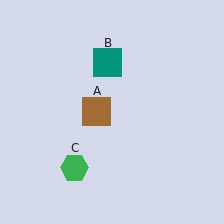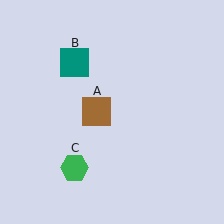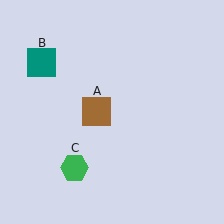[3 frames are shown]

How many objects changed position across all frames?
1 object changed position: teal square (object B).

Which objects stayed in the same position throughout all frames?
Brown square (object A) and green hexagon (object C) remained stationary.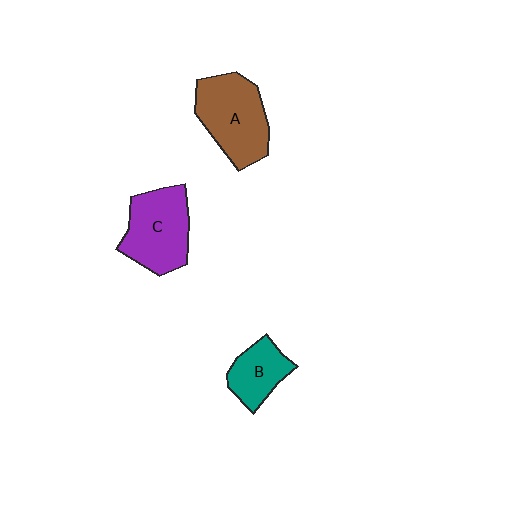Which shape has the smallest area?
Shape B (teal).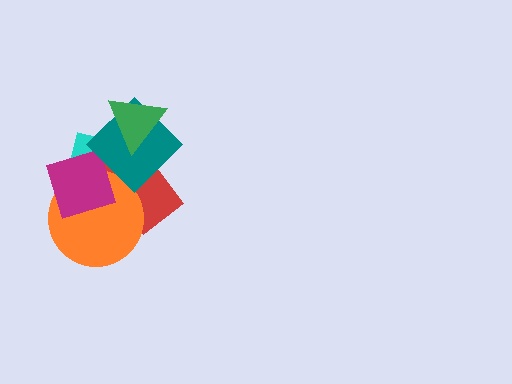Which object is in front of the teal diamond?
The green triangle is in front of the teal diamond.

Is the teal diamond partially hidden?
Yes, it is partially covered by another shape.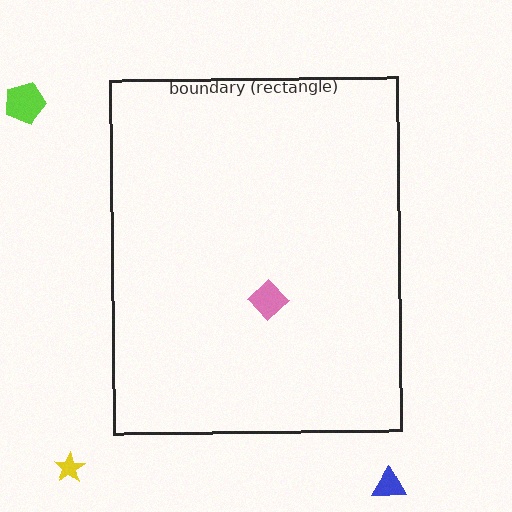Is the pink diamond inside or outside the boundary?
Inside.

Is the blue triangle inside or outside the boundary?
Outside.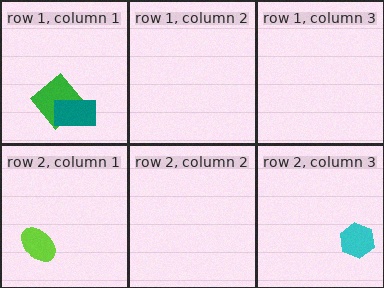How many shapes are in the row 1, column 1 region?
2.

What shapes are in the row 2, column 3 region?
The cyan hexagon.